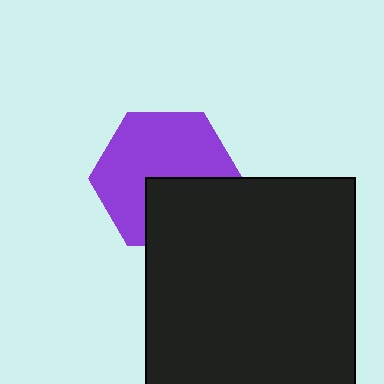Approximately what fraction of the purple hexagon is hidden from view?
Roughly 34% of the purple hexagon is hidden behind the black square.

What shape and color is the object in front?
The object in front is a black square.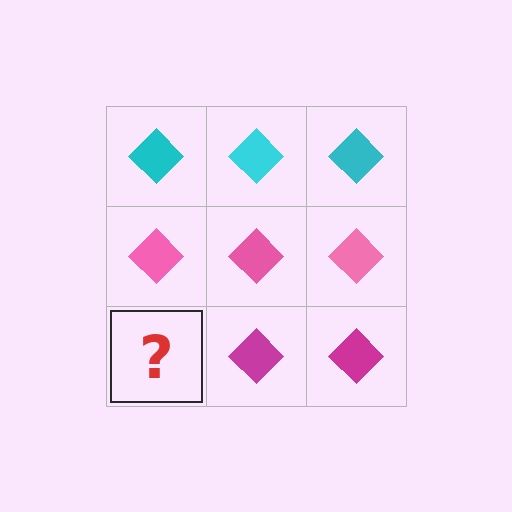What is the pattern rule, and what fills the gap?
The rule is that each row has a consistent color. The gap should be filled with a magenta diamond.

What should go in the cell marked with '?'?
The missing cell should contain a magenta diamond.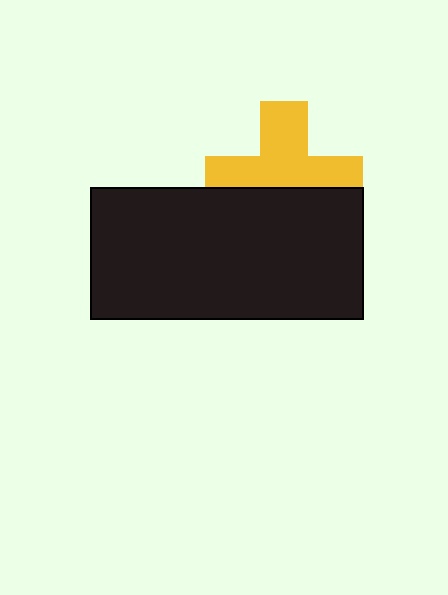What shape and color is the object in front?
The object in front is a black rectangle.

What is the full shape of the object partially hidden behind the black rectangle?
The partially hidden object is a yellow cross.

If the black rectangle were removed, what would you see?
You would see the complete yellow cross.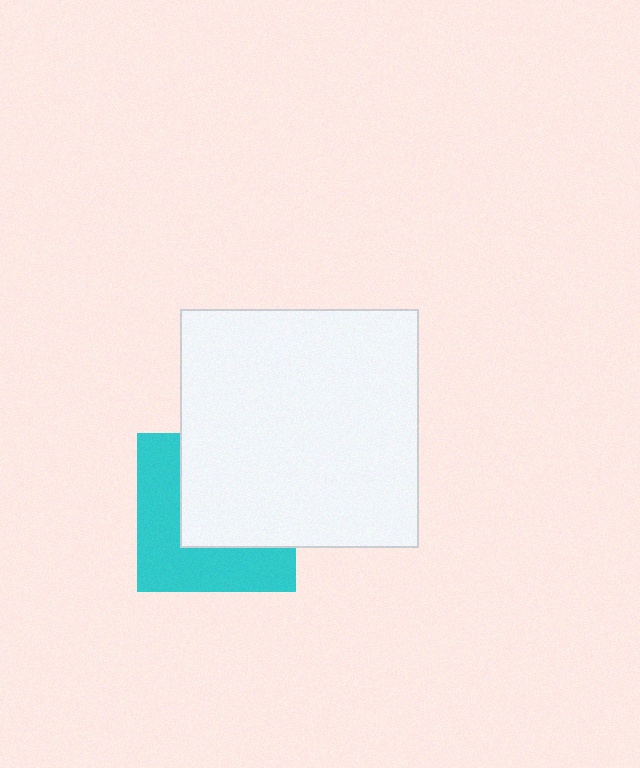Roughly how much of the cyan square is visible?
About half of it is visible (roughly 47%).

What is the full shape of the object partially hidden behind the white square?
The partially hidden object is a cyan square.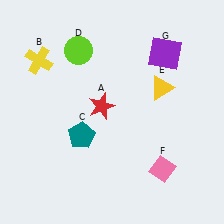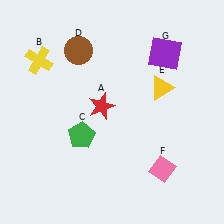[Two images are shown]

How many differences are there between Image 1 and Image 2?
There are 2 differences between the two images.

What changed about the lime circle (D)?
In Image 1, D is lime. In Image 2, it changed to brown.